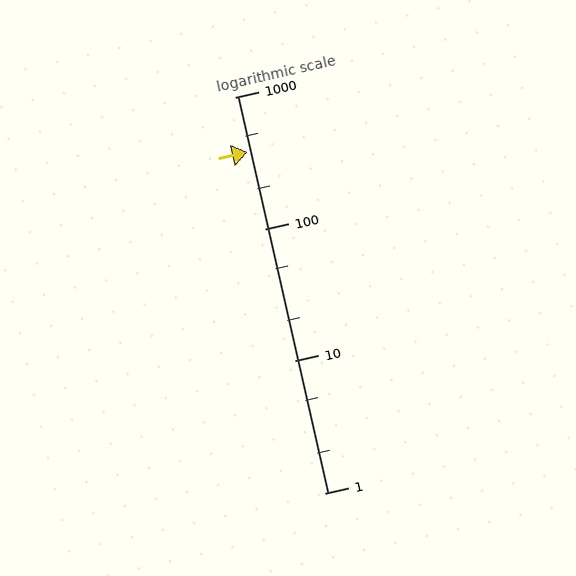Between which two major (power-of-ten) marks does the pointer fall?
The pointer is between 100 and 1000.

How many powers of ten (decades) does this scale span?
The scale spans 3 decades, from 1 to 1000.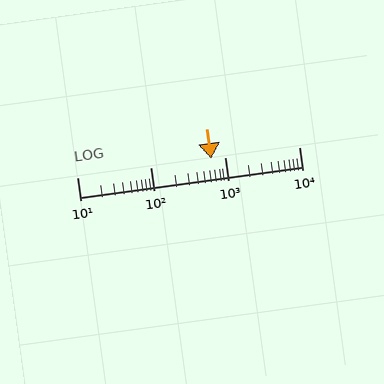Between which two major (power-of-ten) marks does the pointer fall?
The pointer is between 100 and 1000.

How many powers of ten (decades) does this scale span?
The scale spans 3 decades, from 10 to 10000.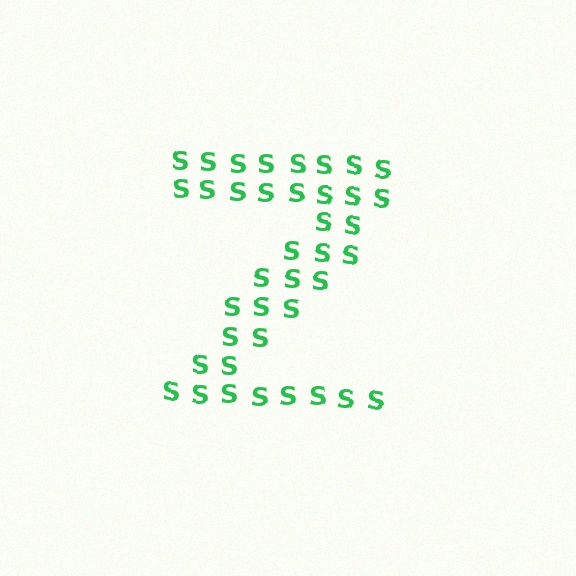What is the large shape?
The large shape is the letter Z.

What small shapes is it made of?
It is made of small letter S's.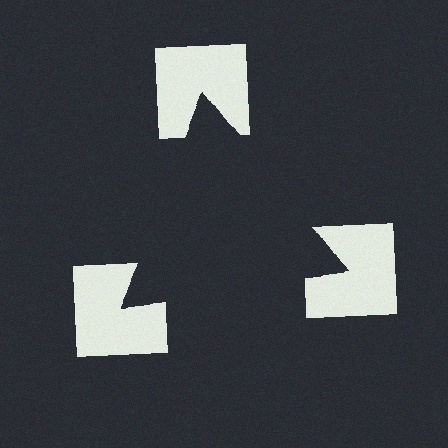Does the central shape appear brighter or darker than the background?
It typically appears slightly darker than the background, even though no actual brightness change is drawn.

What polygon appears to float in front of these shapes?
An illusory triangle — its edges are inferred from the aligned wedge cuts in the notched squares, not physically drawn.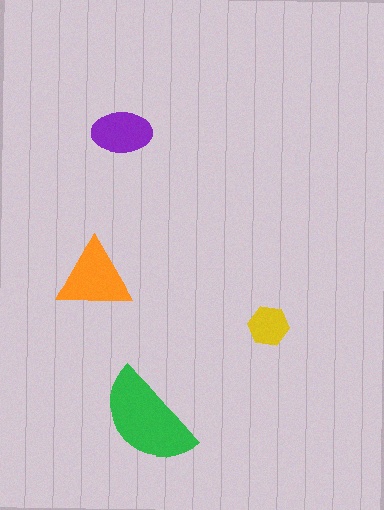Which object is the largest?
The green semicircle.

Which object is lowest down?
The green semicircle is bottommost.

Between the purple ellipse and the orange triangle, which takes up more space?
The orange triangle.